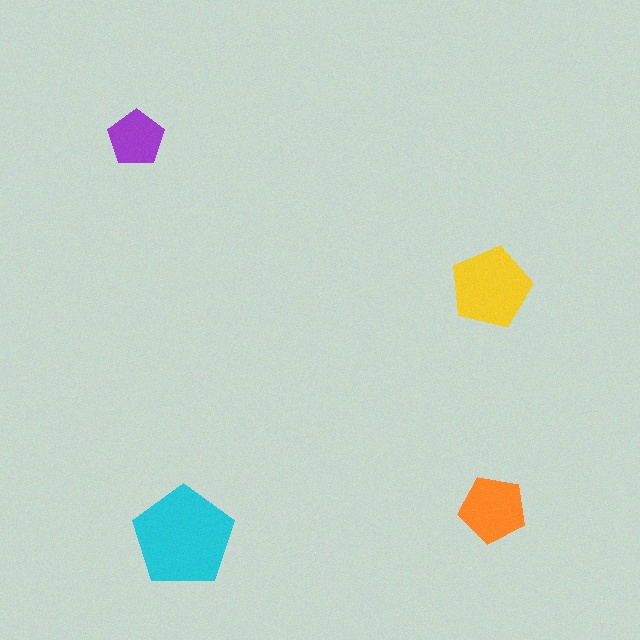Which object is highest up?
The purple pentagon is topmost.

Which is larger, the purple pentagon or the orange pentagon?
The orange one.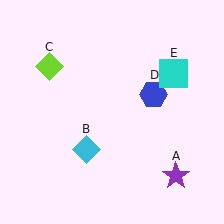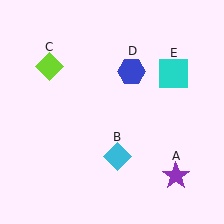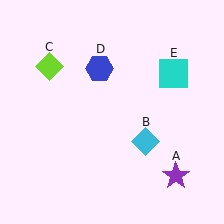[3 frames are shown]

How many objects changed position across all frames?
2 objects changed position: cyan diamond (object B), blue hexagon (object D).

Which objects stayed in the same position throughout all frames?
Purple star (object A) and lime diamond (object C) and cyan square (object E) remained stationary.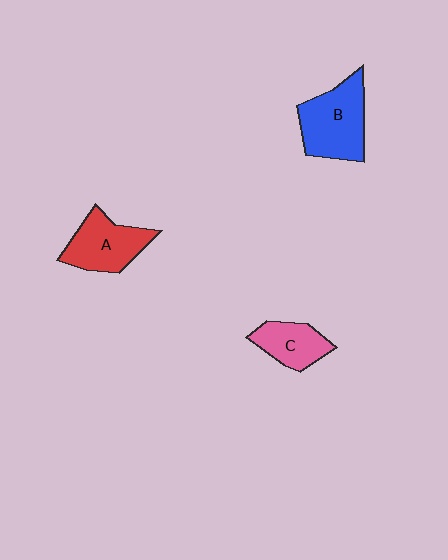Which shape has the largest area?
Shape B (blue).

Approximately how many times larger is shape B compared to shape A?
Approximately 1.2 times.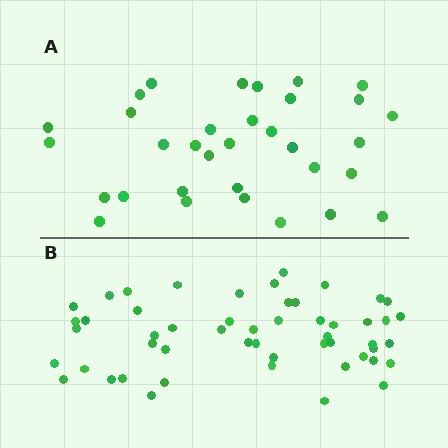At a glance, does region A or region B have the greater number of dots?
Region B (the bottom region) has more dots.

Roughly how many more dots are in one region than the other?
Region B has approximately 20 more dots than region A.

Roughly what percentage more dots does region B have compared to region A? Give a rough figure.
About 60% more.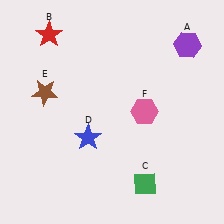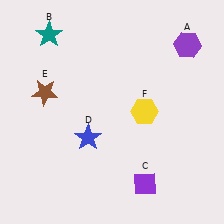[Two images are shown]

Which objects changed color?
B changed from red to teal. C changed from green to purple. F changed from pink to yellow.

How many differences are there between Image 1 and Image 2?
There are 3 differences between the two images.